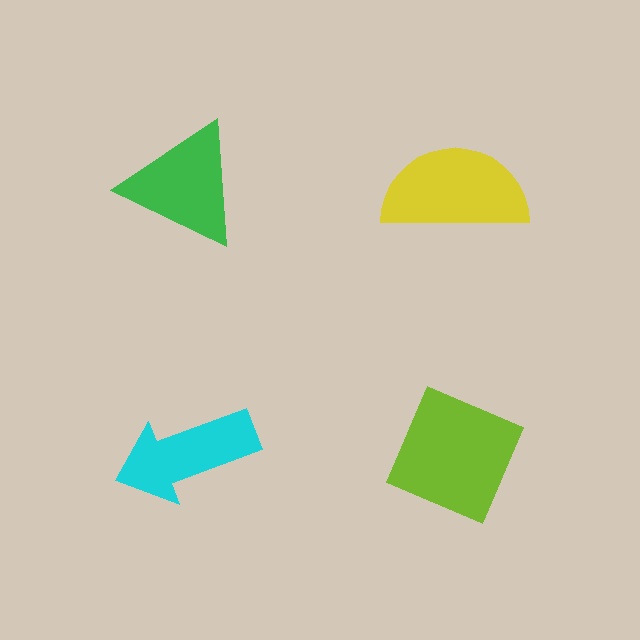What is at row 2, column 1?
A cyan arrow.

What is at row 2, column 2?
A lime diamond.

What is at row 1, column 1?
A green triangle.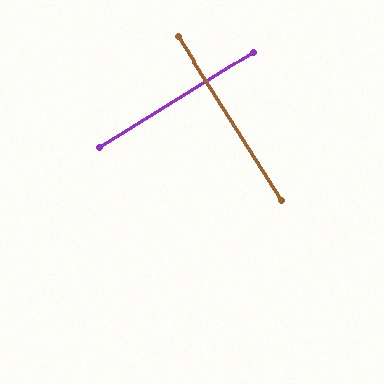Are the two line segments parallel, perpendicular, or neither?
Perpendicular — they meet at approximately 90°.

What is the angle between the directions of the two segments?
Approximately 90 degrees.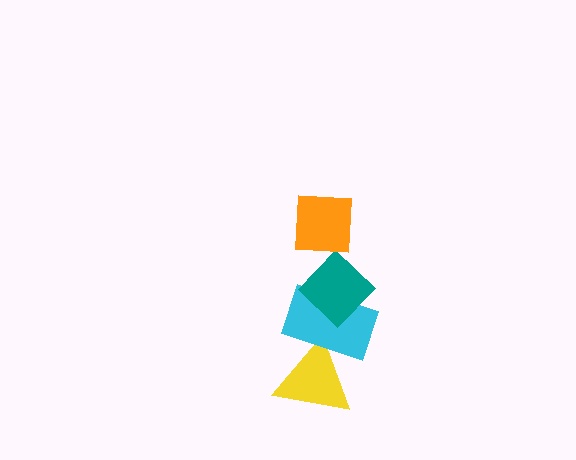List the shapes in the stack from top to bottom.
From top to bottom: the orange square, the teal diamond, the cyan rectangle, the yellow triangle.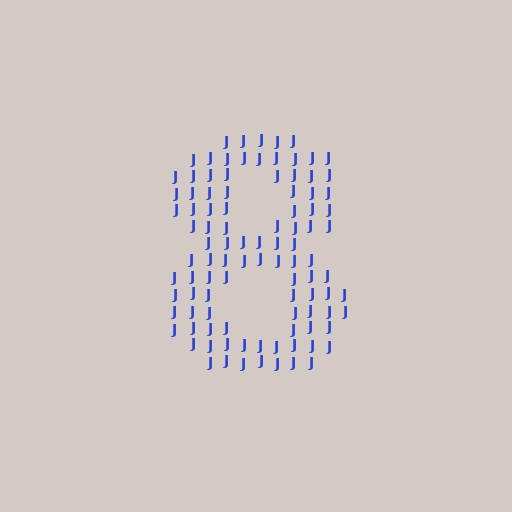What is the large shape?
The large shape is the digit 8.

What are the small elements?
The small elements are letter J's.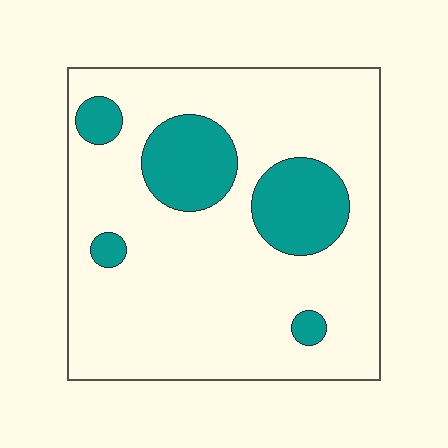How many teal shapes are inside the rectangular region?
5.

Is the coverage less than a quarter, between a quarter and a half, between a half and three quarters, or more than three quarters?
Less than a quarter.